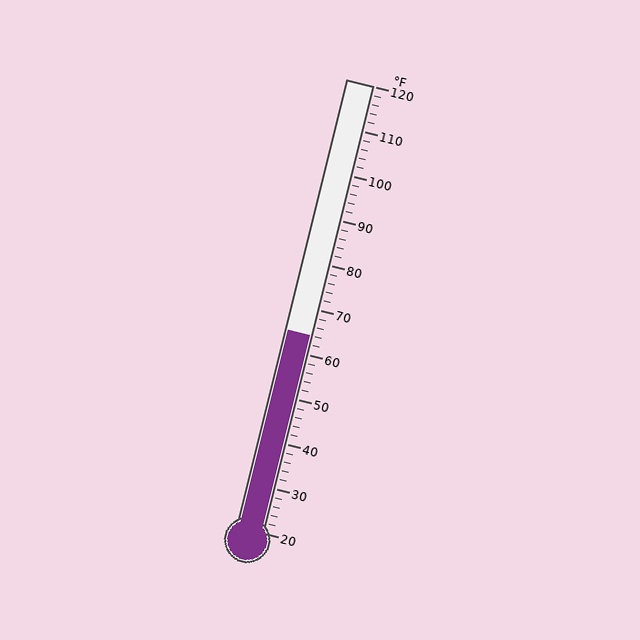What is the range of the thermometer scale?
The thermometer scale ranges from 20°F to 120°F.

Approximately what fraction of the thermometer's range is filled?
The thermometer is filled to approximately 45% of its range.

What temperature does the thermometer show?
The thermometer shows approximately 64°F.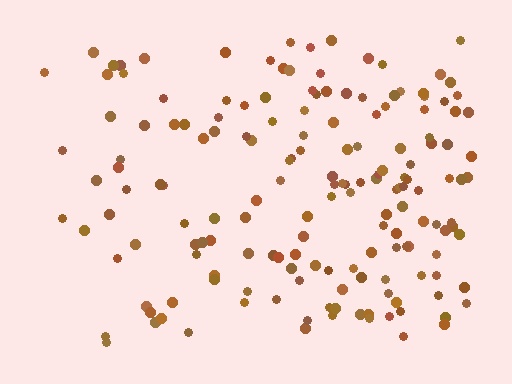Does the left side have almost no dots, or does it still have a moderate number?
Still a moderate number, just noticeably fewer than the right.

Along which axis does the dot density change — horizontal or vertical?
Horizontal.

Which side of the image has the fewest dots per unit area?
The left.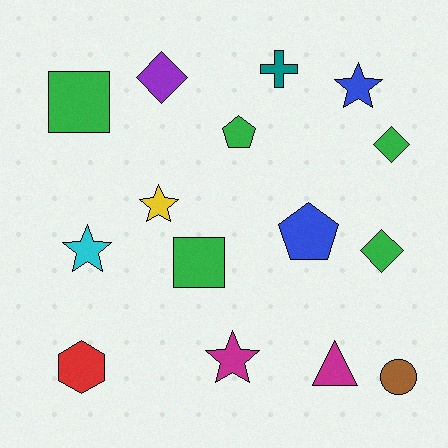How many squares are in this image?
There are 2 squares.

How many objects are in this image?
There are 15 objects.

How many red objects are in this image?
There is 1 red object.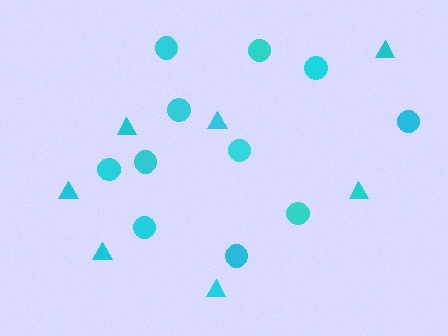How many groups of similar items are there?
There are 2 groups: one group of circles (11) and one group of triangles (7).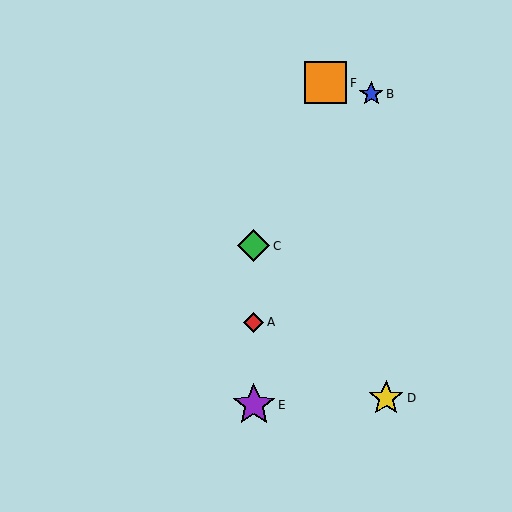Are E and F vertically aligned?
No, E is at x≈254 and F is at x≈326.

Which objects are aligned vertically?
Objects A, C, E are aligned vertically.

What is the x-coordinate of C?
Object C is at x≈254.